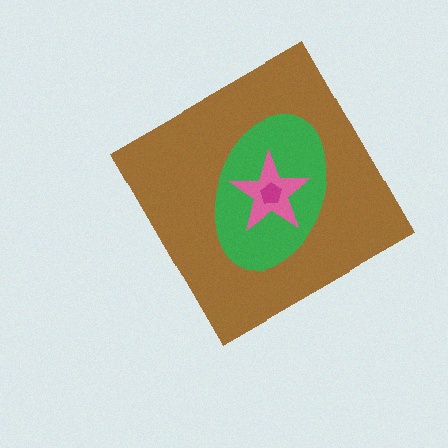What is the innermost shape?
The magenta pentagon.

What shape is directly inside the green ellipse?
The pink star.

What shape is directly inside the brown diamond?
The green ellipse.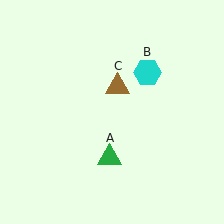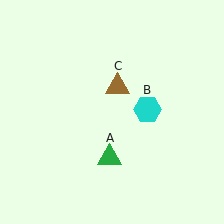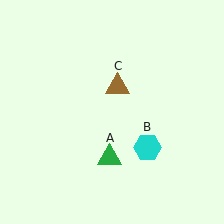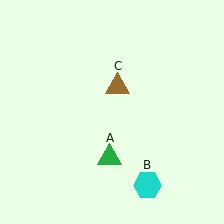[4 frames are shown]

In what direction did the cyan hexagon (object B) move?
The cyan hexagon (object B) moved down.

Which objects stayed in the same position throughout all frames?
Green triangle (object A) and brown triangle (object C) remained stationary.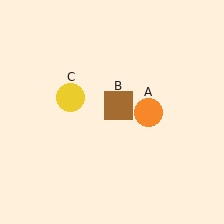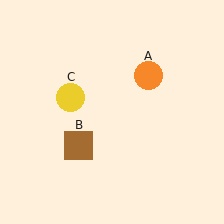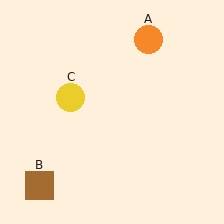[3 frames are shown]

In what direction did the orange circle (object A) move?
The orange circle (object A) moved up.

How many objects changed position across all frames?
2 objects changed position: orange circle (object A), brown square (object B).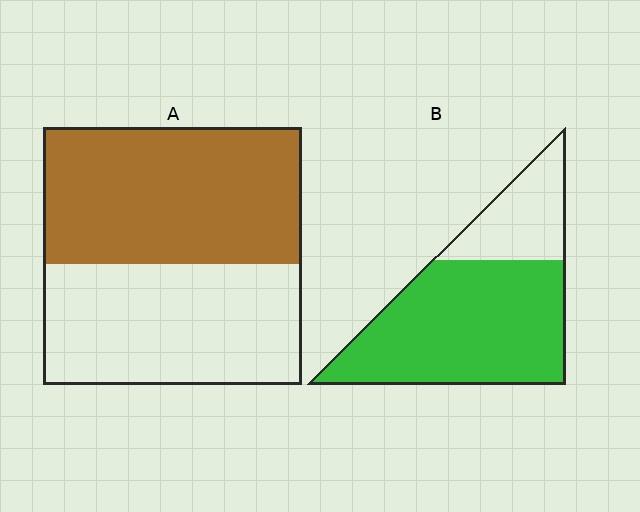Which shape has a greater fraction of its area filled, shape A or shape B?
Shape B.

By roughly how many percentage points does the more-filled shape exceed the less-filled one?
By roughly 20 percentage points (B over A).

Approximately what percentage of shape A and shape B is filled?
A is approximately 55% and B is approximately 75%.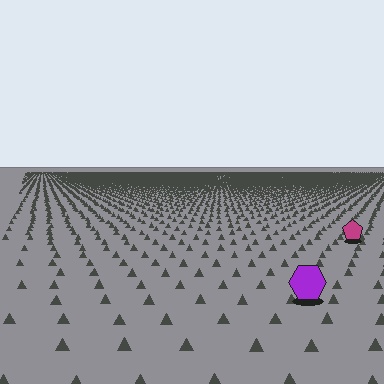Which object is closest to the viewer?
The purple hexagon is closest. The texture marks near it are larger and more spread out.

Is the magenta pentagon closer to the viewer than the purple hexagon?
No. The purple hexagon is closer — you can tell from the texture gradient: the ground texture is coarser near it.